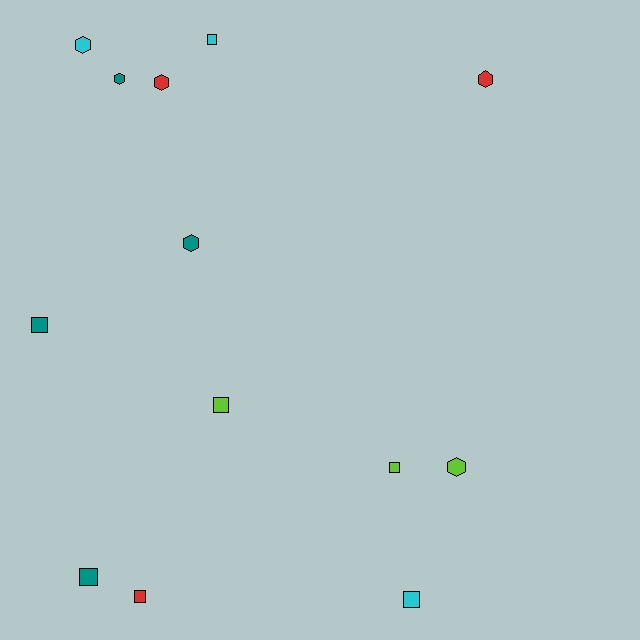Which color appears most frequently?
Teal, with 4 objects.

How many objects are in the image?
There are 13 objects.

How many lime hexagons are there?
There is 1 lime hexagon.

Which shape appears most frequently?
Square, with 7 objects.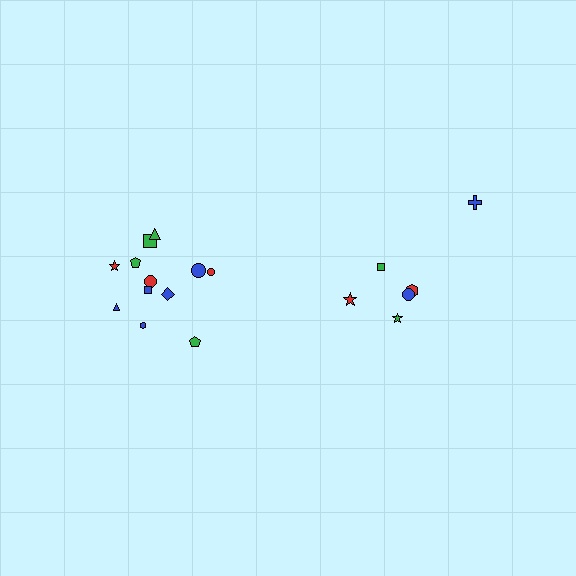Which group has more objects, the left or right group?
The left group.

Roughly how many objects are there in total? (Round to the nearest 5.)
Roughly 20 objects in total.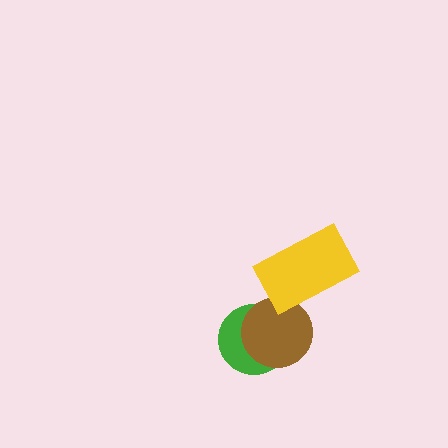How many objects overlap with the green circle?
1 object overlaps with the green circle.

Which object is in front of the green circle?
The brown circle is in front of the green circle.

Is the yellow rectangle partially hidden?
No, no other shape covers it.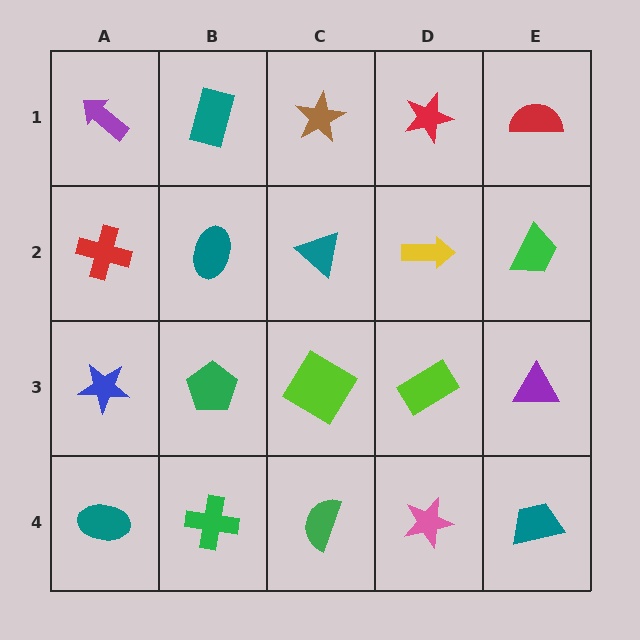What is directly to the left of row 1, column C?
A teal rectangle.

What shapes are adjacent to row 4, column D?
A lime rectangle (row 3, column D), a green semicircle (row 4, column C), a teal trapezoid (row 4, column E).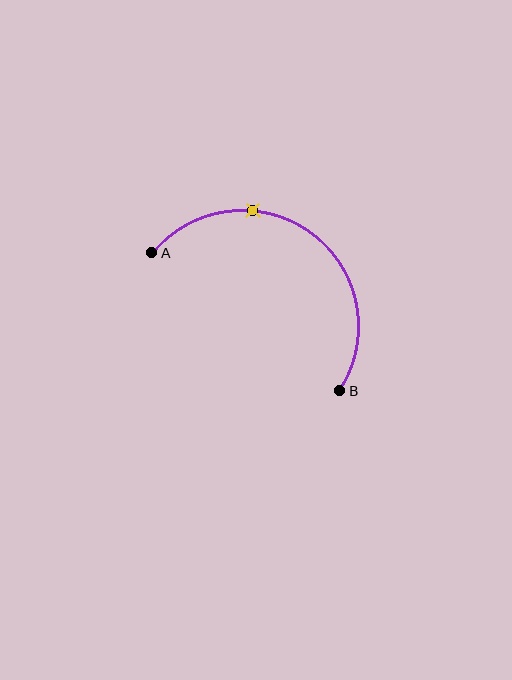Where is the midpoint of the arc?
The arc midpoint is the point on the curve farthest from the straight line joining A and B. It sits above and to the right of that line.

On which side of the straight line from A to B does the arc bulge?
The arc bulges above and to the right of the straight line connecting A and B.